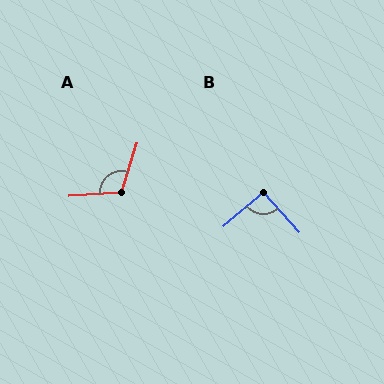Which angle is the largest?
A, at approximately 111 degrees.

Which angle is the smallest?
B, at approximately 92 degrees.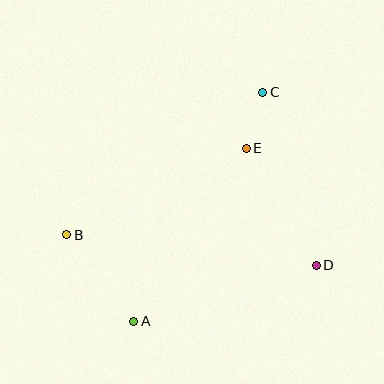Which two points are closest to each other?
Points C and E are closest to each other.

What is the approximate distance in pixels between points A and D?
The distance between A and D is approximately 191 pixels.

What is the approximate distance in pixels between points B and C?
The distance between B and C is approximately 242 pixels.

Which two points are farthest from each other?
Points A and C are farthest from each other.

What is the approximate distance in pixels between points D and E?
The distance between D and E is approximately 136 pixels.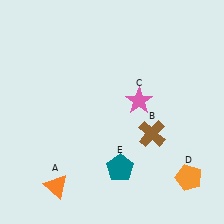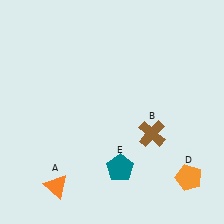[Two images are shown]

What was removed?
The pink star (C) was removed in Image 2.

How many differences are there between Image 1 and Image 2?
There is 1 difference between the two images.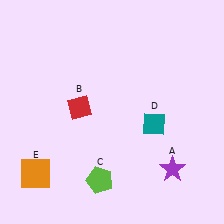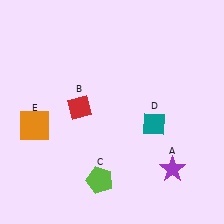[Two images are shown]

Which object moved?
The orange square (E) moved up.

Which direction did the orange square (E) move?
The orange square (E) moved up.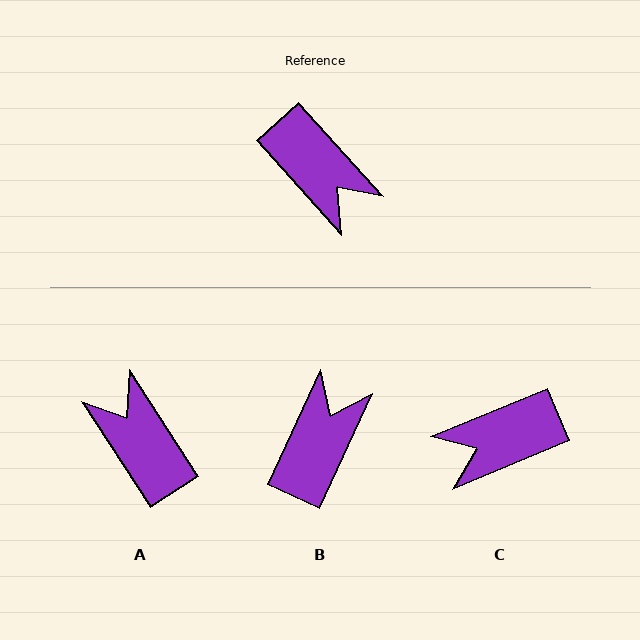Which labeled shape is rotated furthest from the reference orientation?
A, about 171 degrees away.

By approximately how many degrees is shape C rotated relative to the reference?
Approximately 110 degrees clockwise.